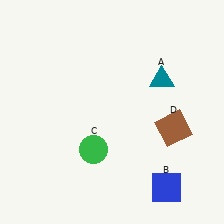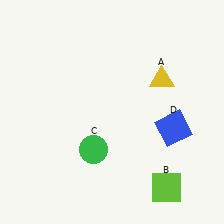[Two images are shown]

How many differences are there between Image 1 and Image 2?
There are 3 differences between the two images.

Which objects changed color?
A changed from teal to yellow. B changed from blue to lime. D changed from brown to blue.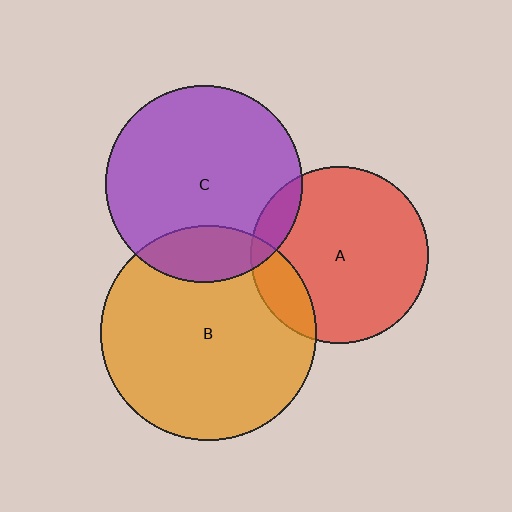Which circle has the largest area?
Circle B (orange).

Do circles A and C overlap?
Yes.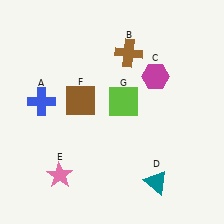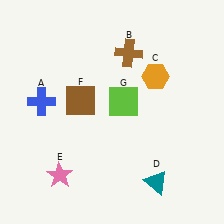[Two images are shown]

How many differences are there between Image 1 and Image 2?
There is 1 difference between the two images.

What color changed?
The hexagon (C) changed from magenta in Image 1 to orange in Image 2.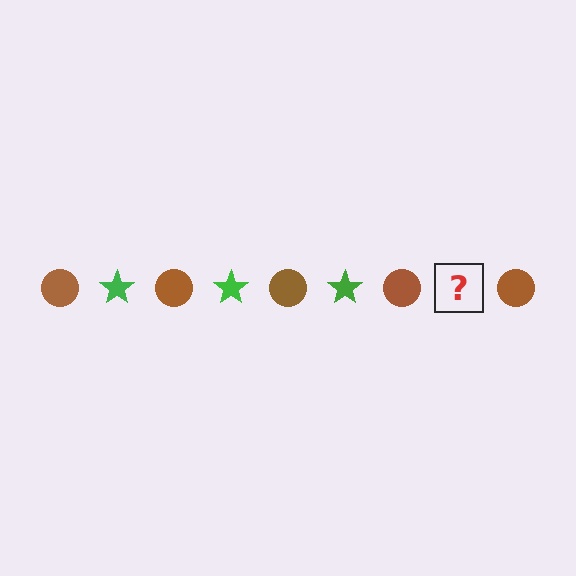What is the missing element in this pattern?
The missing element is a green star.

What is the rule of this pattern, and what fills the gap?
The rule is that the pattern alternates between brown circle and green star. The gap should be filled with a green star.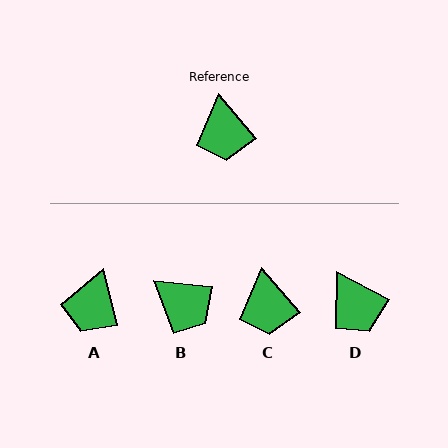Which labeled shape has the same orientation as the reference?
C.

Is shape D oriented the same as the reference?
No, it is off by about 22 degrees.